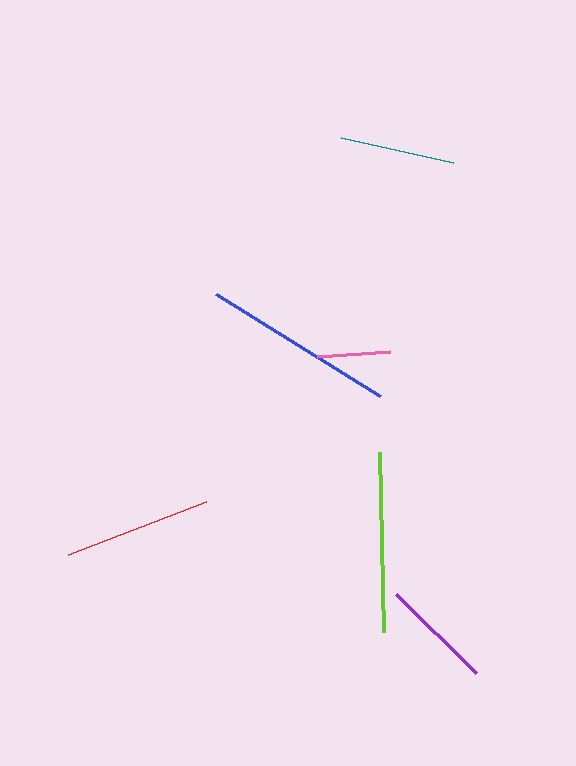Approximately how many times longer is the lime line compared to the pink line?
The lime line is approximately 2.5 times the length of the pink line.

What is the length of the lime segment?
The lime segment is approximately 181 pixels long.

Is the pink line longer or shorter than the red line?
The red line is longer than the pink line.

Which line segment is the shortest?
The pink line is the shortest at approximately 73 pixels.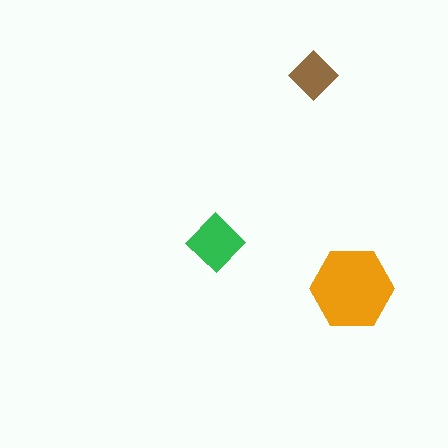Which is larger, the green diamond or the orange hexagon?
The orange hexagon.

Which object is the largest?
The orange hexagon.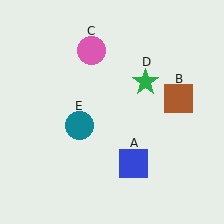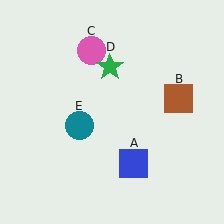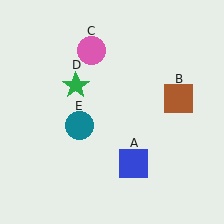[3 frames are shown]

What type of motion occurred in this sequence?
The green star (object D) rotated counterclockwise around the center of the scene.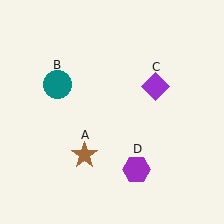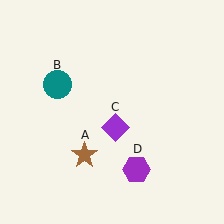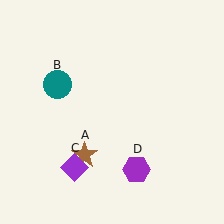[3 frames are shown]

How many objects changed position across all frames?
1 object changed position: purple diamond (object C).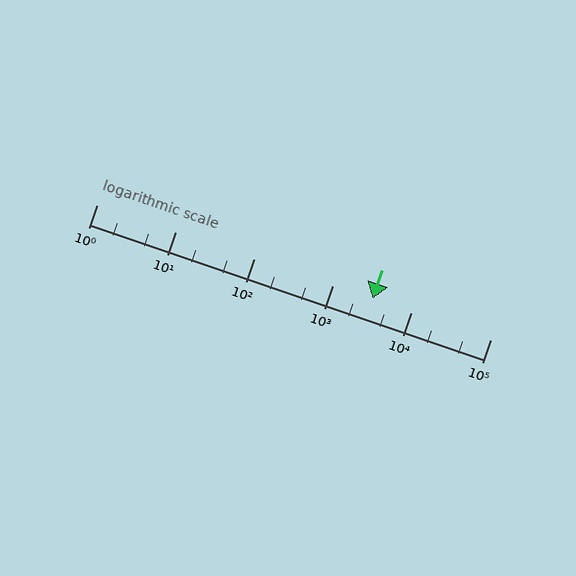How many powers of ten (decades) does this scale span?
The scale spans 5 decades, from 1 to 100000.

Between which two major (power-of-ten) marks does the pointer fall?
The pointer is between 1000 and 10000.